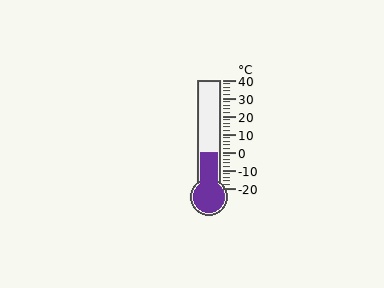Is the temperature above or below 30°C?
The temperature is below 30°C.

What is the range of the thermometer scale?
The thermometer scale ranges from -20°C to 40°C.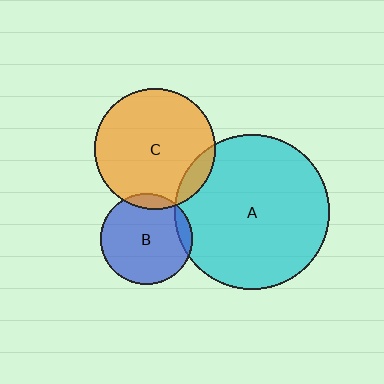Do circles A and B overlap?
Yes.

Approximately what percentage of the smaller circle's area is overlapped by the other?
Approximately 10%.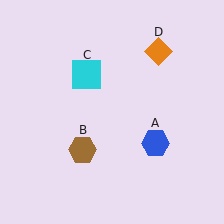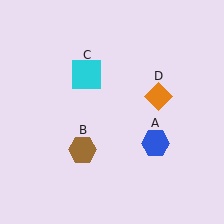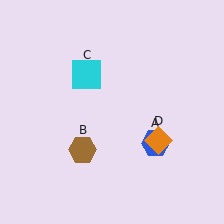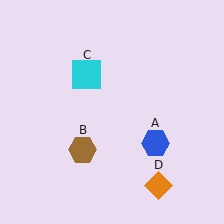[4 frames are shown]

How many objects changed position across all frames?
1 object changed position: orange diamond (object D).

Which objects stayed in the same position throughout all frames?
Blue hexagon (object A) and brown hexagon (object B) and cyan square (object C) remained stationary.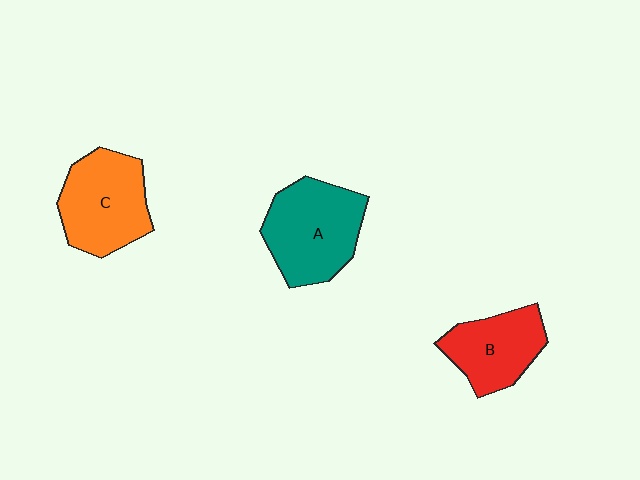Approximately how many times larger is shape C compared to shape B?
Approximately 1.2 times.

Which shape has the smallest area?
Shape B (red).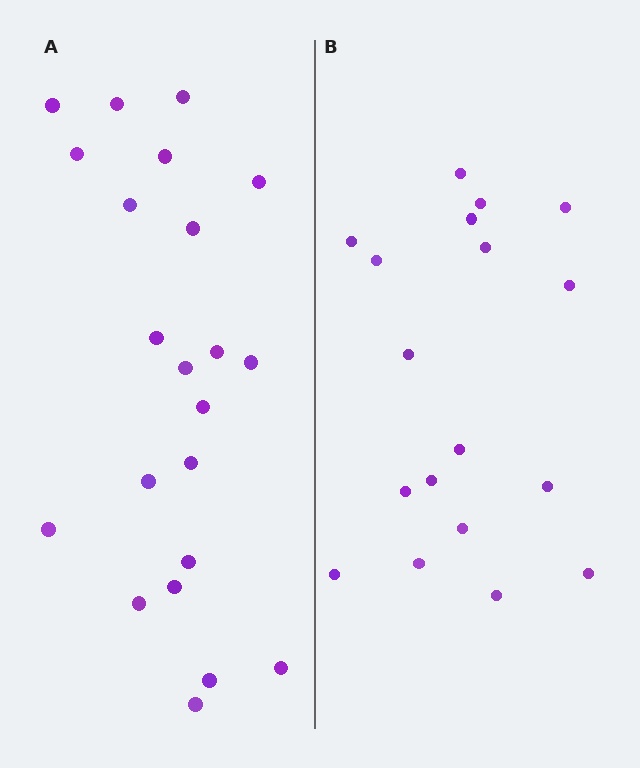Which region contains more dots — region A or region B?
Region A (the left region) has more dots.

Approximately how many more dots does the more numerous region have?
Region A has about 4 more dots than region B.